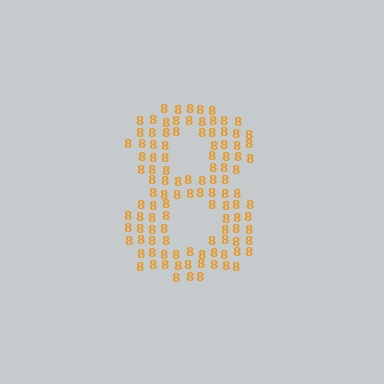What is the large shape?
The large shape is the digit 8.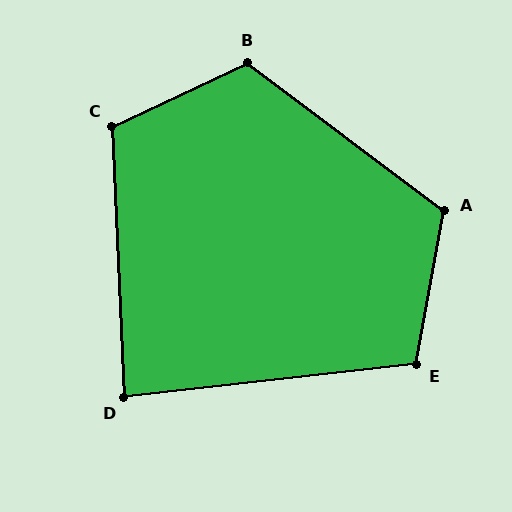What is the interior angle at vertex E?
Approximately 107 degrees (obtuse).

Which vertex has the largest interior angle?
B, at approximately 118 degrees.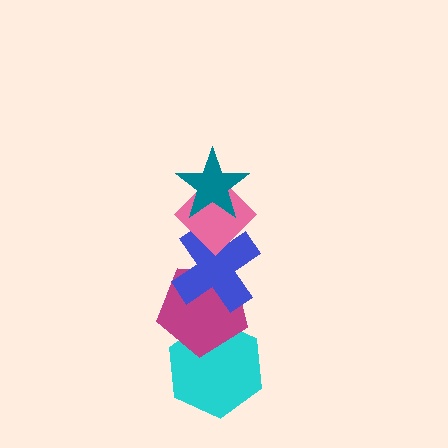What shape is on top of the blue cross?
The pink diamond is on top of the blue cross.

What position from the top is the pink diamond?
The pink diamond is 2nd from the top.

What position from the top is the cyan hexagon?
The cyan hexagon is 5th from the top.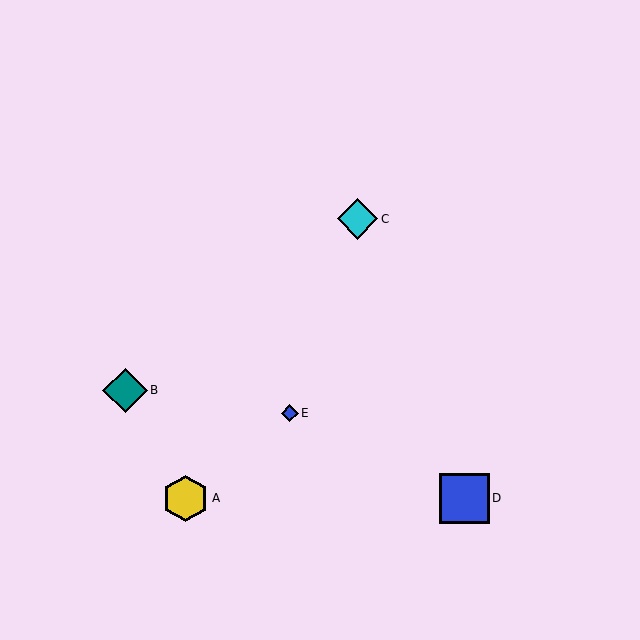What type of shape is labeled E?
Shape E is a blue diamond.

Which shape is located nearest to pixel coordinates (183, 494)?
The yellow hexagon (labeled A) at (185, 498) is nearest to that location.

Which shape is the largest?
The blue square (labeled D) is the largest.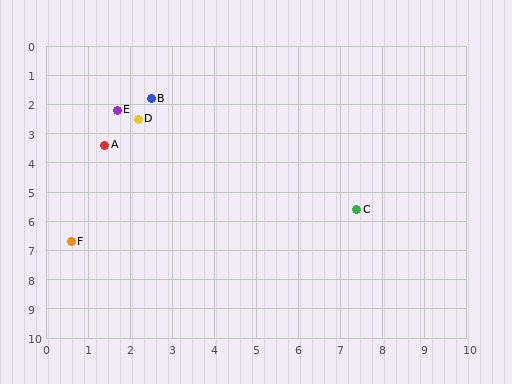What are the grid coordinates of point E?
Point E is at approximately (1.7, 2.2).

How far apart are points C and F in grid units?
Points C and F are about 6.9 grid units apart.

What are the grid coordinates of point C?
Point C is at approximately (7.4, 5.6).